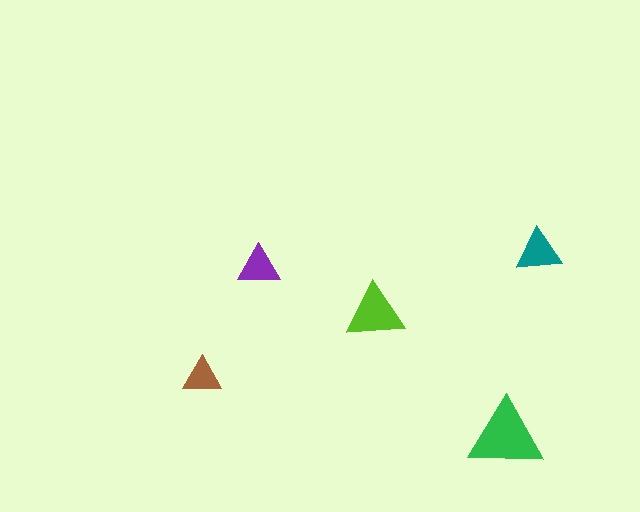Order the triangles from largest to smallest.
the green one, the lime one, the teal one, the purple one, the brown one.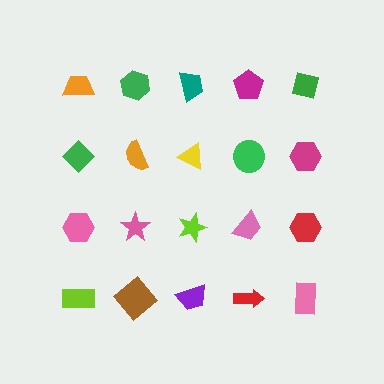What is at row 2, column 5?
A magenta hexagon.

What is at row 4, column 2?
A brown diamond.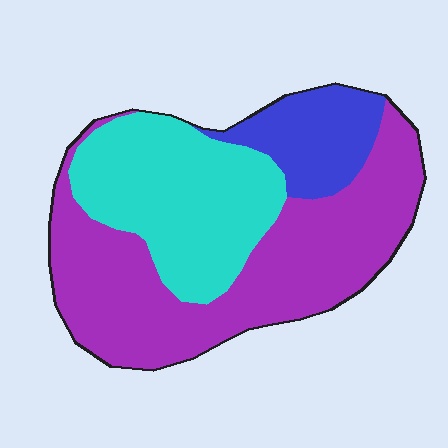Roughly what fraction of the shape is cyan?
Cyan takes up between a quarter and a half of the shape.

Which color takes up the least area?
Blue, at roughly 15%.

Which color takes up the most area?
Purple, at roughly 50%.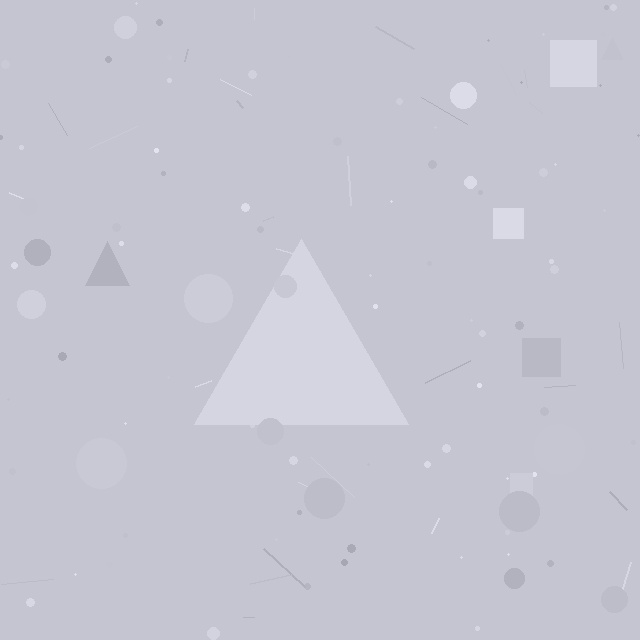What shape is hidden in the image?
A triangle is hidden in the image.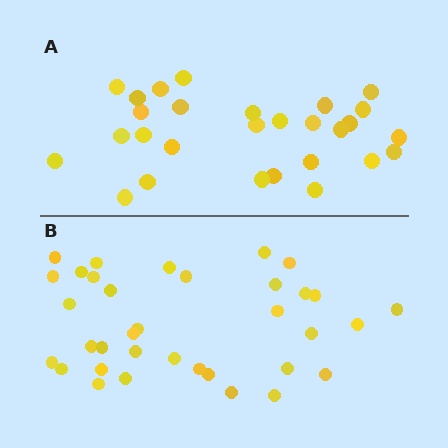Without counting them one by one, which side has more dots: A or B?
Region B (the bottom region) has more dots.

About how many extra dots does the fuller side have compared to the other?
Region B has roughly 8 or so more dots than region A.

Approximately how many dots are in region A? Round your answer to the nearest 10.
About 30 dots. (The exact count is 28, which rounds to 30.)